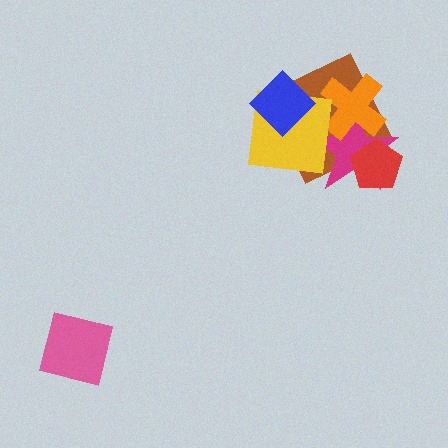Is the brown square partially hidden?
Yes, it is partially covered by another shape.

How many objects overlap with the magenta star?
4 objects overlap with the magenta star.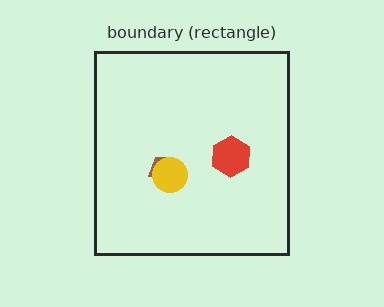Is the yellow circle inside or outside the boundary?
Inside.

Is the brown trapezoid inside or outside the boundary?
Inside.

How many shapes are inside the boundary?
3 inside, 0 outside.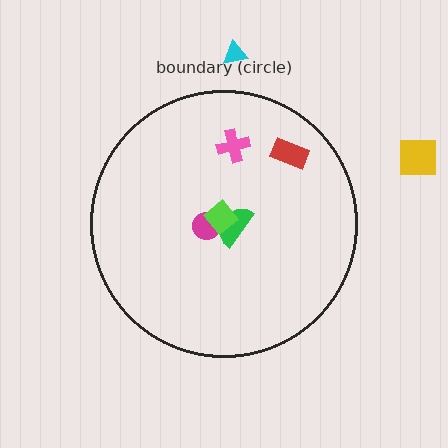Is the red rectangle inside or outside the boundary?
Inside.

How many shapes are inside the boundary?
5 inside, 2 outside.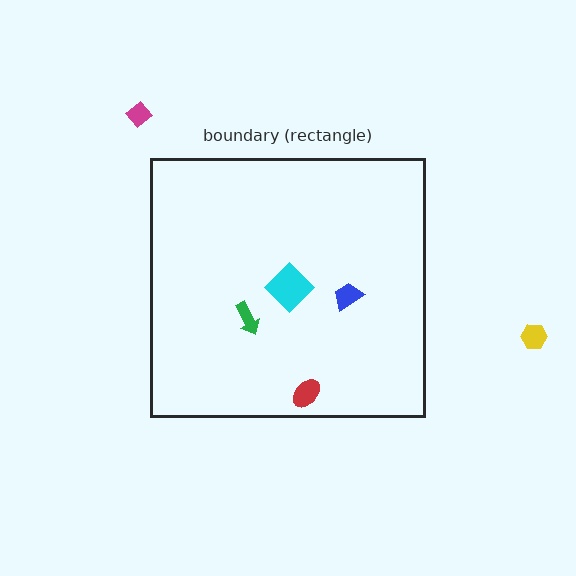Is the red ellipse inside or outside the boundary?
Inside.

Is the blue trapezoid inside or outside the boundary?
Inside.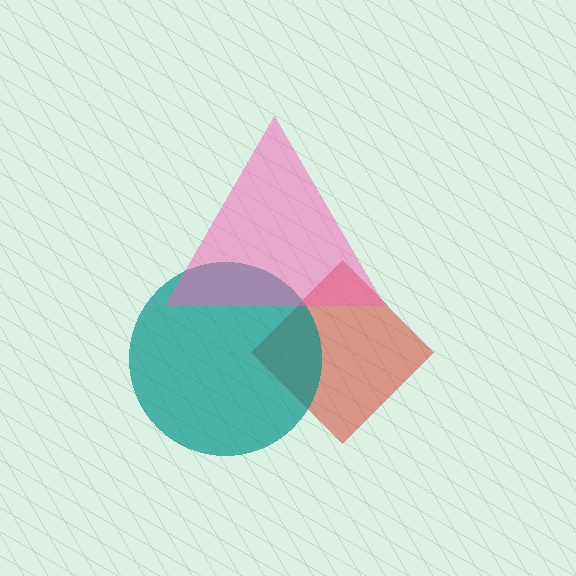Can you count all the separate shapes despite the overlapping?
Yes, there are 3 separate shapes.